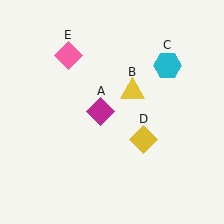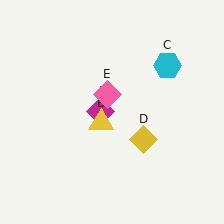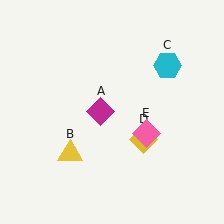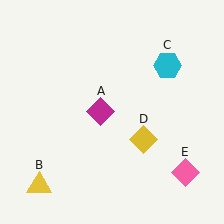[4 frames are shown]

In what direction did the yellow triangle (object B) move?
The yellow triangle (object B) moved down and to the left.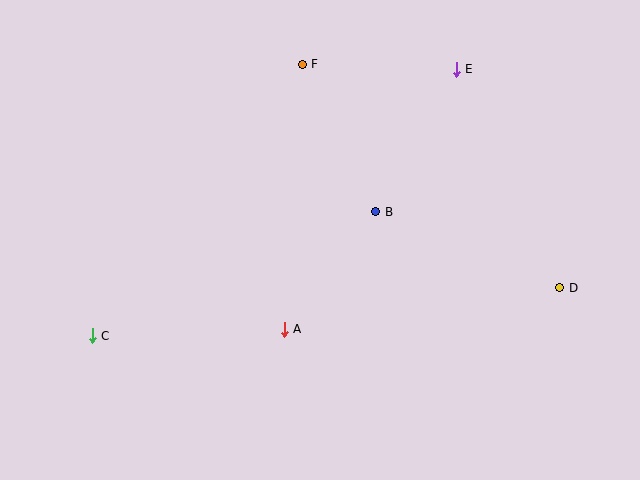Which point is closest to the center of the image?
Point B at (376, 212) is closest to the center.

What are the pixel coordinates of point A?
Point A is at (284, 329).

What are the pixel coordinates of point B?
Point B is at (376, 212).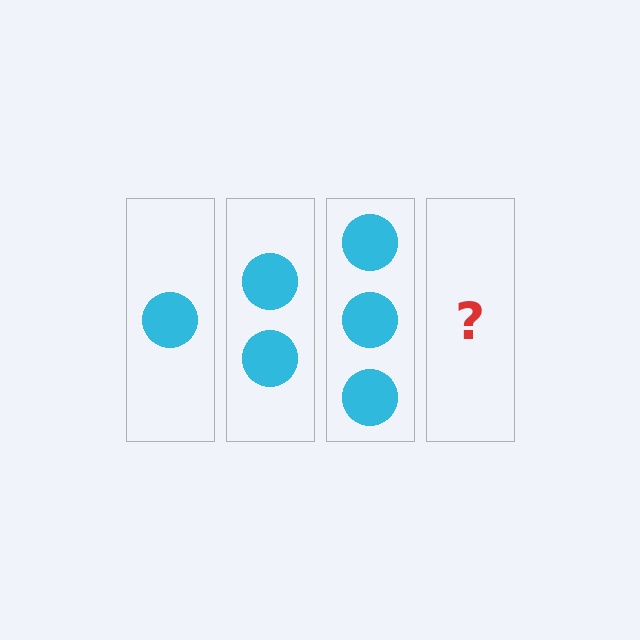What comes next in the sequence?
The next element should be 4 circles.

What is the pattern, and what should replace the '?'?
The pattern is that each step adds one more circle. The '?' should be 4 circles.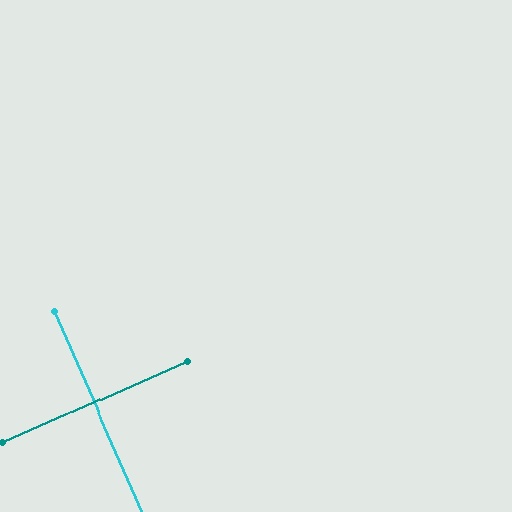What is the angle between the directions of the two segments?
Approximately 90 degrees.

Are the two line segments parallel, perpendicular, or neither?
Perpendicular — they meet at approximately 90°.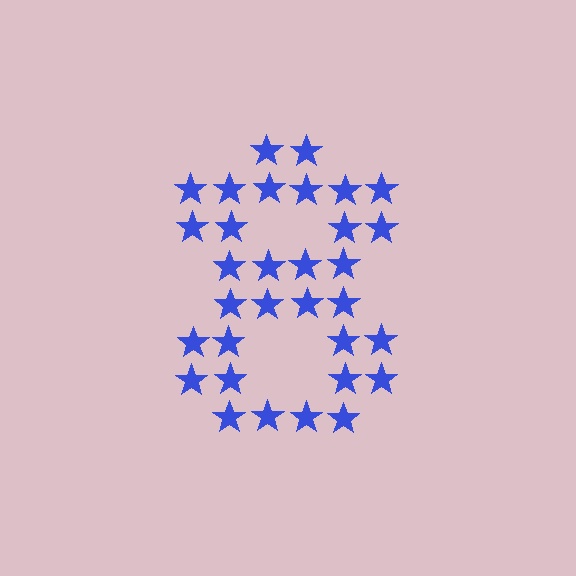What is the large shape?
The large shape is the digit 8.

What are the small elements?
The small elements are stars.